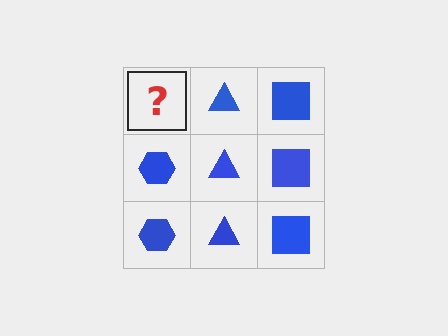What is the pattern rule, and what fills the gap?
The rule is that each column has a consistent shape. The gap should be filled with a blue hexagon.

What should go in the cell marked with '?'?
The missing cell should contain a blue hexagon.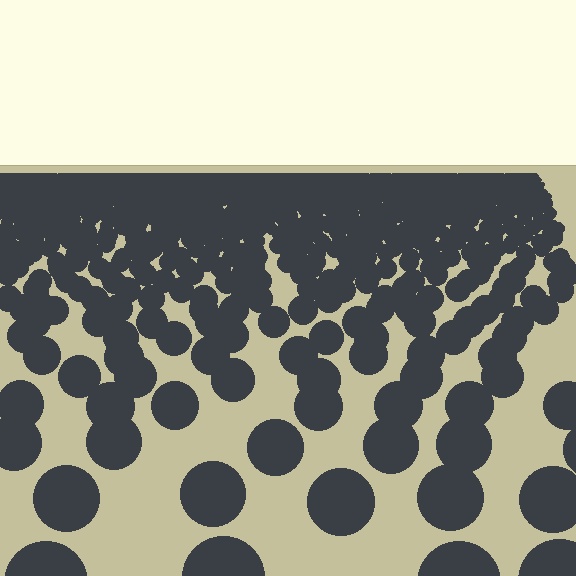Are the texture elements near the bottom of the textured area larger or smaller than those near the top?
Larger. Near the bottom, elements are closer to the viewer and appear at a bigger on-screen size.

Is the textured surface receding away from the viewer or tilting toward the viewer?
The surface is receding away from the viewer. Texture elements get smaller and denser toward the top.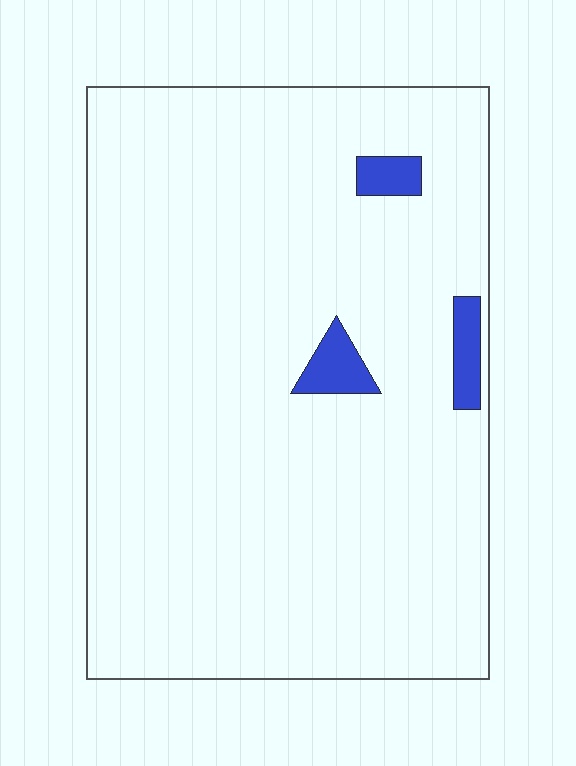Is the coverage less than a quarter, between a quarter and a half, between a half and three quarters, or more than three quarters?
Less than a quarter.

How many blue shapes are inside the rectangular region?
3.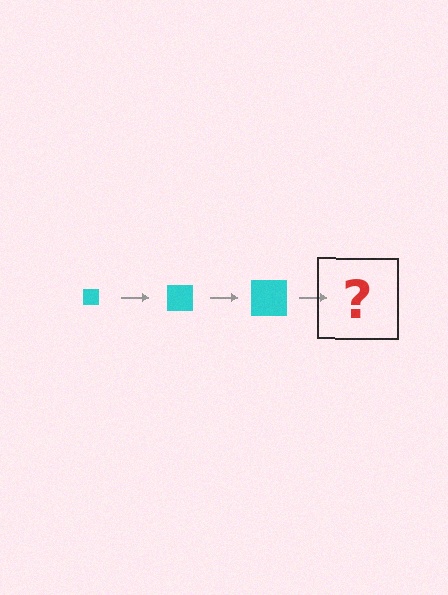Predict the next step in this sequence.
The next step is a cyan square, larger than the previous one.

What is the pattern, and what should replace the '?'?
The pattern is that the square gets progressively larger each step. The '?' should be a cyan square, larger than the previous one.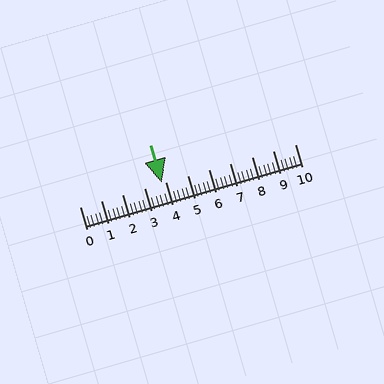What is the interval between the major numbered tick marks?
The major tick marks are spaced 1 units apart.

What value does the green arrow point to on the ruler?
The green arrow points to approximately 3.8.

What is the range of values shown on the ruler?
The ruler shows values from 0 to 10.